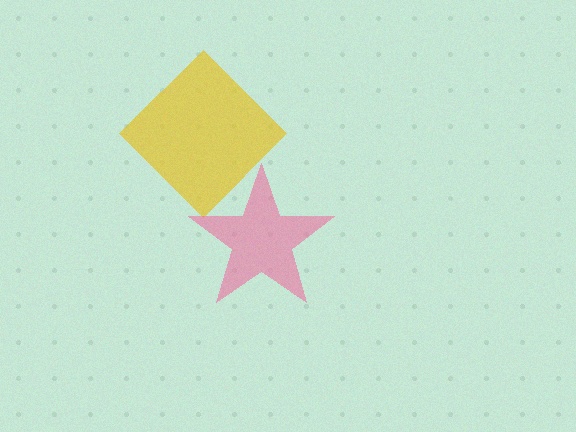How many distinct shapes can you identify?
There are 2 distinct shapes: a yellow diamond, a pink star.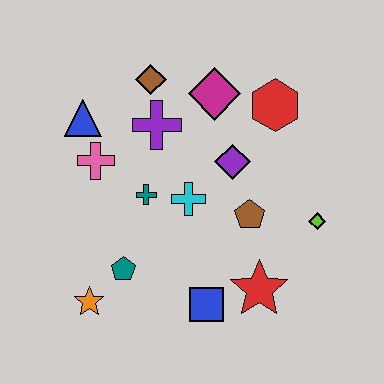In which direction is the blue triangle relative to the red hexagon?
The blue triangle is to the left of the red hexagon.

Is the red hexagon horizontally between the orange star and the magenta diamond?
No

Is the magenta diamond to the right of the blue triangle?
Yes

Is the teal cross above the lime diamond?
Yes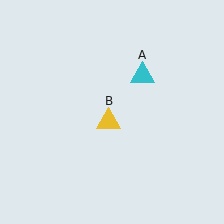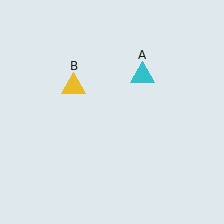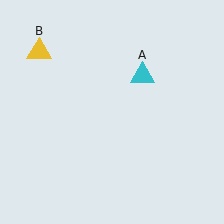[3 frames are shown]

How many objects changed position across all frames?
1 object changed position: yellow triangle (object B).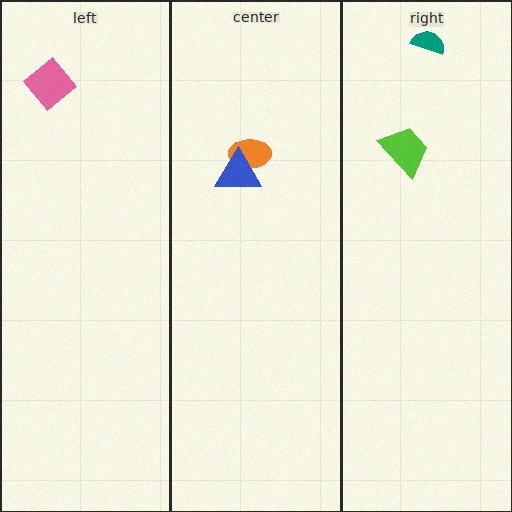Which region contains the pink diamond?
The left region.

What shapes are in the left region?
The pink diamond.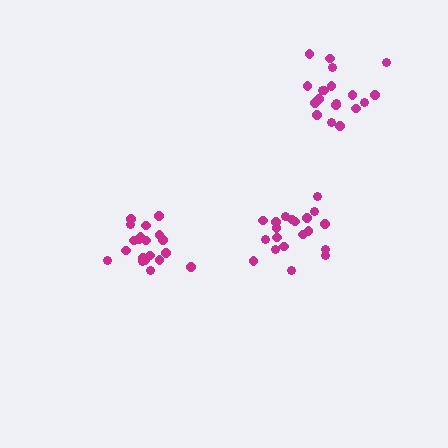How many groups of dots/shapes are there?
There are 3 groups.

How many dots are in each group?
Group 1: 19 dots, Group 2: 20 dots, Group 3: 20 dots (59 total).